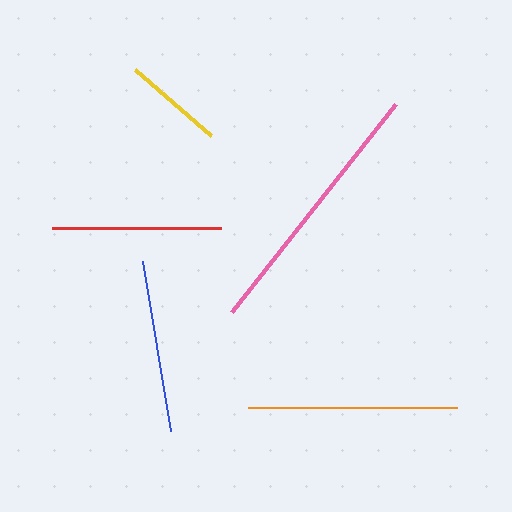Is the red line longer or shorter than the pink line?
The pink line is longer than the red line.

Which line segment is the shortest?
The yellow line is the shortest at approximately 101 pixels.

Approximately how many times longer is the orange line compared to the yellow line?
The orange line is approximately 2.1 times the length of the yellow line.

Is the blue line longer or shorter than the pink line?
The pink line is longer than the blue line.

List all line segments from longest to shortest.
From longest to shortest: pink, orange, blue, red, yellow.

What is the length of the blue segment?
The blue segment is approximately 172 pixels long.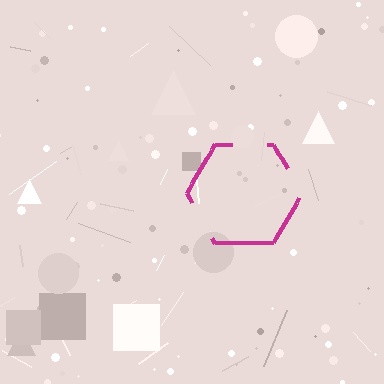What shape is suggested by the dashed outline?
The dashed outline suggests a hexagon.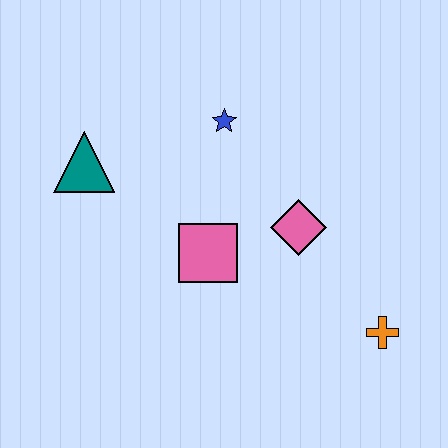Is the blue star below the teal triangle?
No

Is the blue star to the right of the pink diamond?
No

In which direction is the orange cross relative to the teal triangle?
The orange cross is to the right of the teal triangle.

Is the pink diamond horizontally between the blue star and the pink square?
No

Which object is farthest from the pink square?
The orange cross is farthest from the pink square.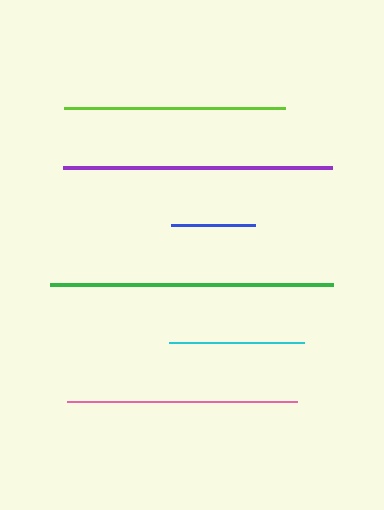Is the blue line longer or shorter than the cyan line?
The cyan line is longer than the blue line.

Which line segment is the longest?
The green line is the longest at approximately 283 pixels.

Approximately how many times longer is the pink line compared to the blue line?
The pink line is approximately 2.7 times the length of the blue line.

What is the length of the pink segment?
The pink segment is approximately 230 pixels long.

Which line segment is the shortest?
The blue line is the shortest at approximately 84 pixels.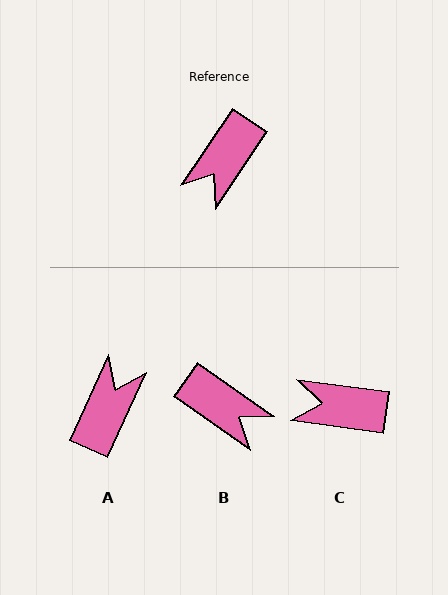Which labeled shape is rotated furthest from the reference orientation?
A, about 171 degrees away.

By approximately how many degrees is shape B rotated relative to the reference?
Approximately 89 degrees counter-clockwise.